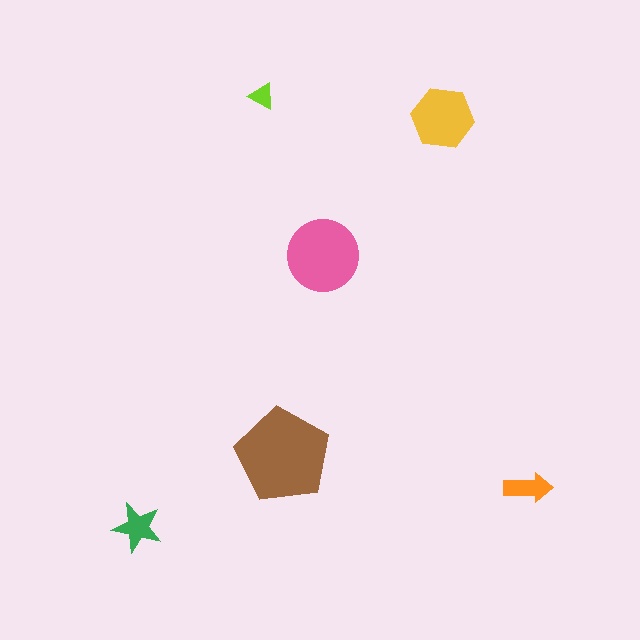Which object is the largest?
The brown pentagon.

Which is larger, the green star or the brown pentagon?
The brown pentagon.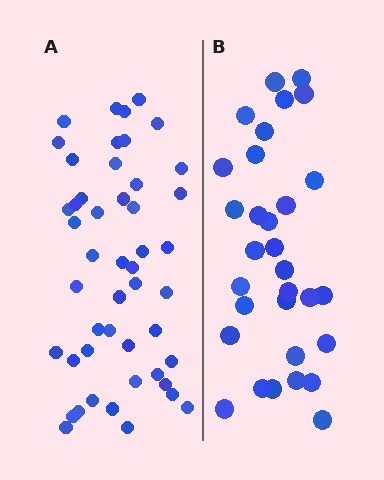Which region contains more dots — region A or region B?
Region A (the left region) has more dots.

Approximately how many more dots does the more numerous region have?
Region A has approximately 15 more dots than region B.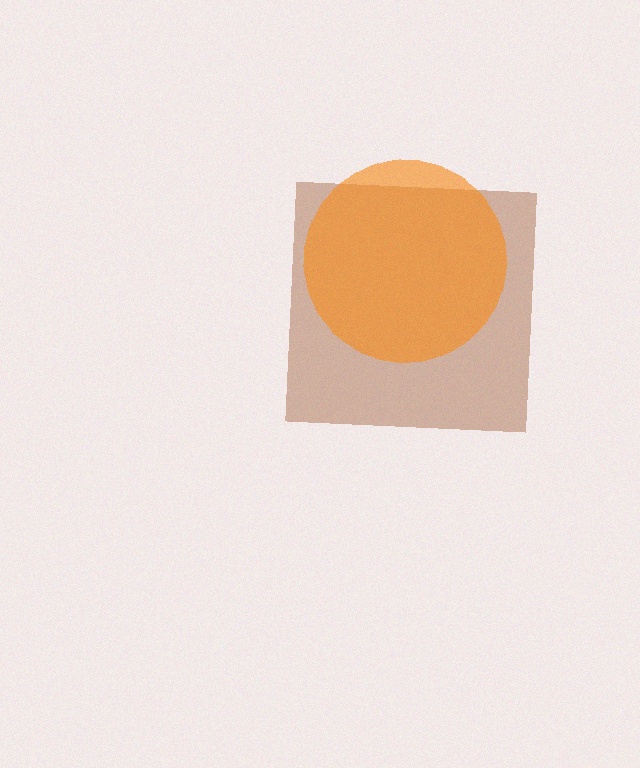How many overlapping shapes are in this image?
There are 2 overlapping shapes in the image.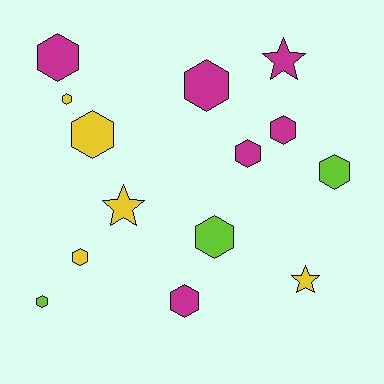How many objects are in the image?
There are 14 objects.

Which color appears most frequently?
Magenta, with 6 objects.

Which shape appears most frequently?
Hexagon, with 11 objects.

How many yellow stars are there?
There are 2 yellow stars.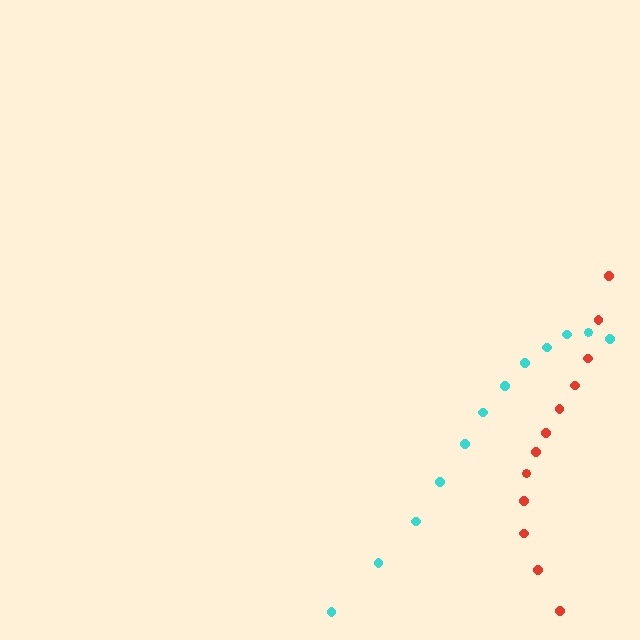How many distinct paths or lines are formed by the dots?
There are 2 distinct paths.